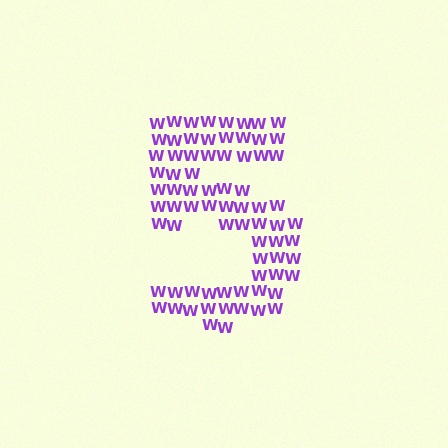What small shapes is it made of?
It is made of small letter W's.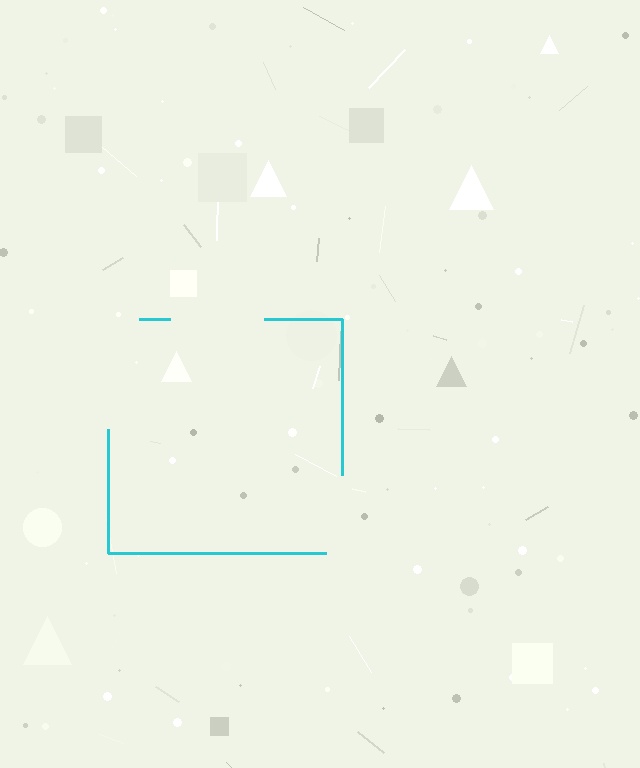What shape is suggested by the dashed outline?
The dashed outline suggests a square.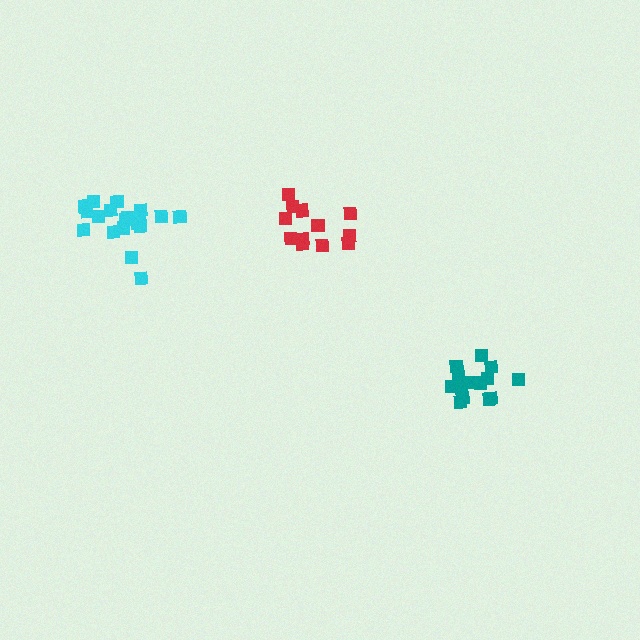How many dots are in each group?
Group 1: 14 dots, Group 2: 13 dots, Group 3: 19 dots (46 total).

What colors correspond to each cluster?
The clusters are colored: teal, red, cyan.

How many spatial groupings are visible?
There are 3 spatial groupings.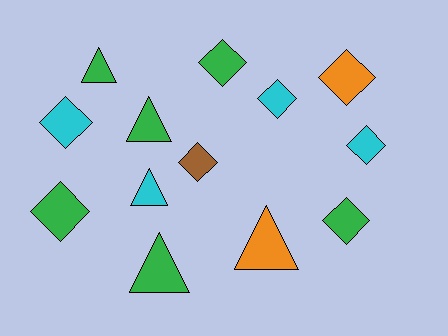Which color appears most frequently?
Green, with 6 objects.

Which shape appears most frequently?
Diamond, with 8 objects.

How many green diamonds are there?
There are 3 green diamonds.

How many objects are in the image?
There are 13 objects.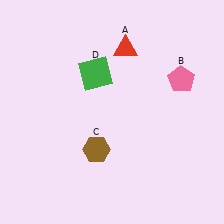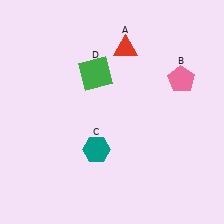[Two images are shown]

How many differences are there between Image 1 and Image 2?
There is 1 difference between the two images.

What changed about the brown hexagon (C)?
In Image 1, C is brown. In Image 2, it changed to teal.